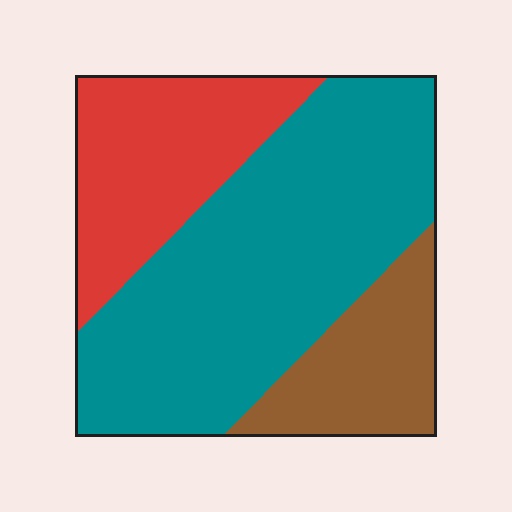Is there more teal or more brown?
Teal.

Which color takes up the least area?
Brown, at roughly 20%.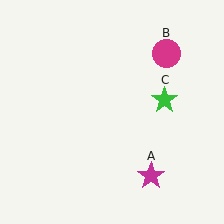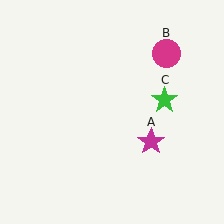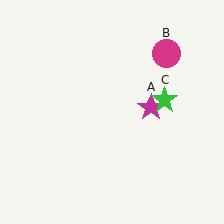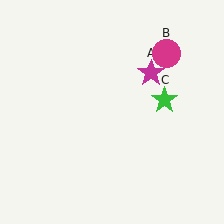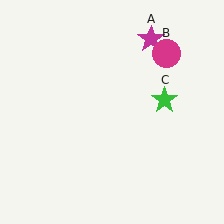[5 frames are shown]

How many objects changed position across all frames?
1 object changed position: magenta star (object A).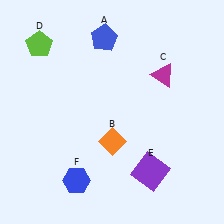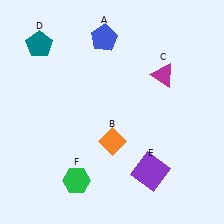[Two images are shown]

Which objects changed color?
D changed from lime to teal. F changed from blue to green.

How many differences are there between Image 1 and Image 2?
There are 2 differences between the two images.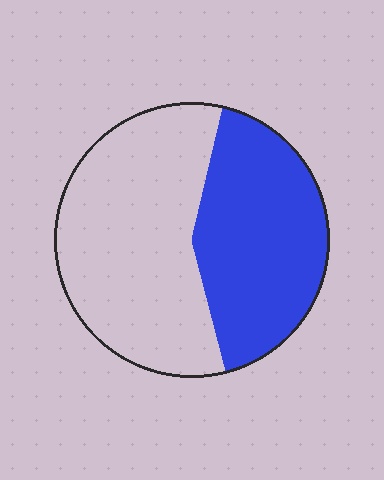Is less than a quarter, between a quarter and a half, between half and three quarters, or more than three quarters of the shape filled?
Between a quarter and a half.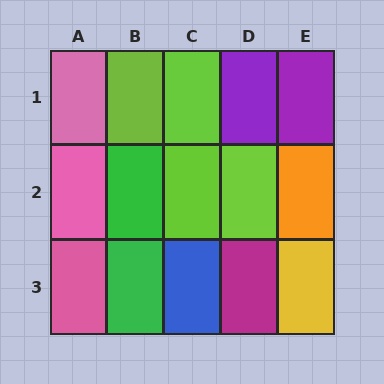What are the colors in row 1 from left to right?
Pink, lime, lime, purple, purple.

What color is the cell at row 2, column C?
Lime.